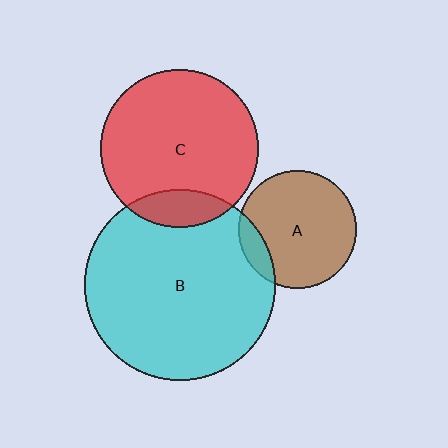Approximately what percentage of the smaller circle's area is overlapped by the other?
Approximately 10%.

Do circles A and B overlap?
Yes.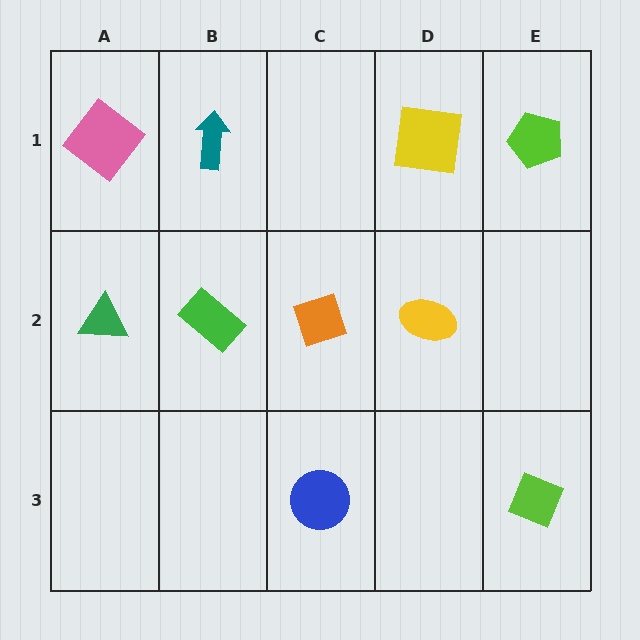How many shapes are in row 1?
4 shapes.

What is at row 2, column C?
An orange diamond.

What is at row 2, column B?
A green rectangle.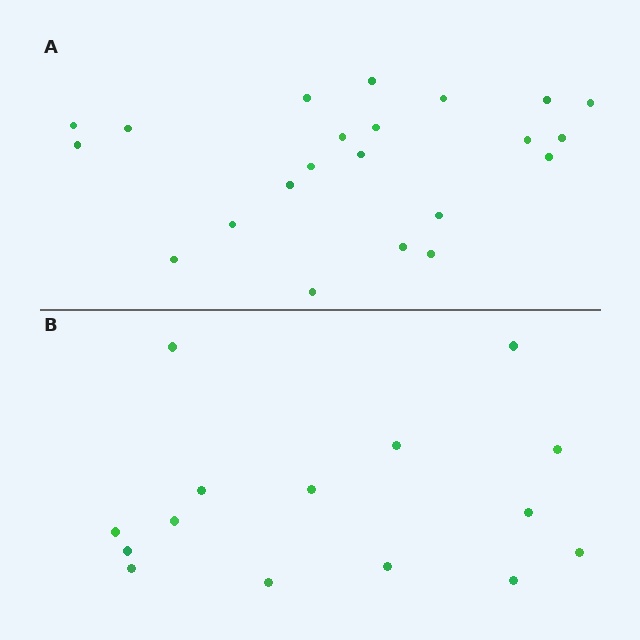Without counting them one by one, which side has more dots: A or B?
Region A (the top region) has more dots.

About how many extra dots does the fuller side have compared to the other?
Region A has roughly 8 or so more dots than region B.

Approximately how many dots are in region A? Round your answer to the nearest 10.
About 20 dots. (The exact count is 22, which rounds to 20.)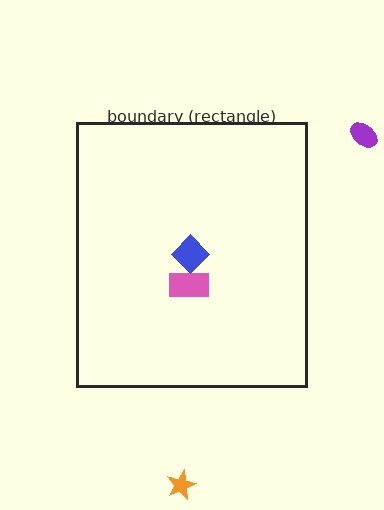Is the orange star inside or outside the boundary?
Outside.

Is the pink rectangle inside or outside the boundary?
Inside.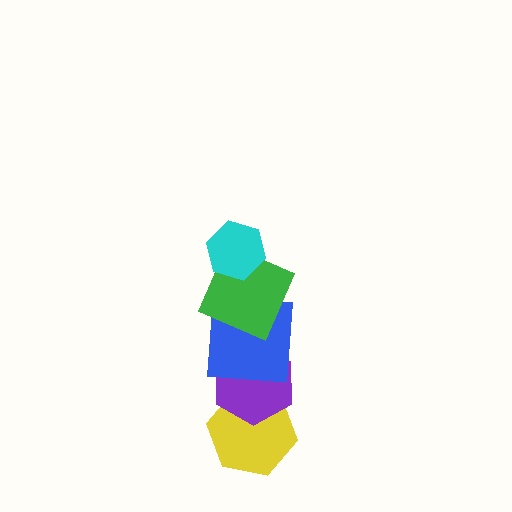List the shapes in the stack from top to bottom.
From top to bottom: the cyan hexagon, the green square, the blue square, the purple hexagon, the yellow hexagon.